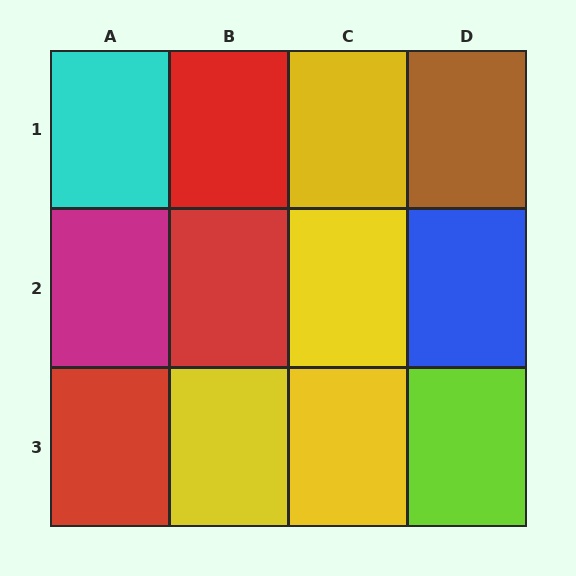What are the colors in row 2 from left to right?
Magenta, red, yellow, blue.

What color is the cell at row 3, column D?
Lime.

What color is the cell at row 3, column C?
Yellow.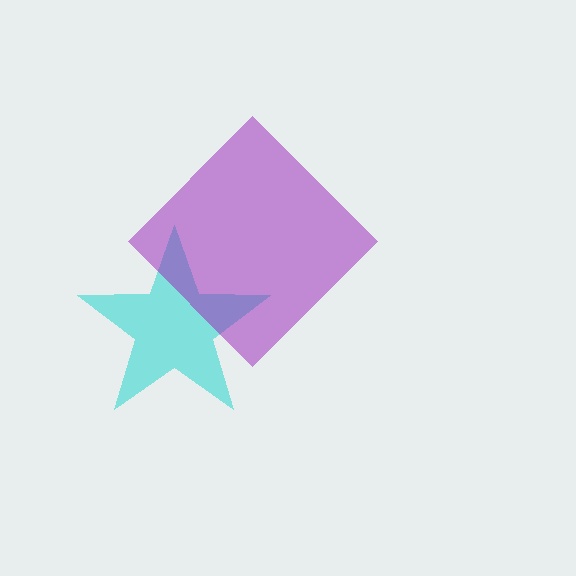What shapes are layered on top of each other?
The layered shapes are: a cyan star, a purple diamond.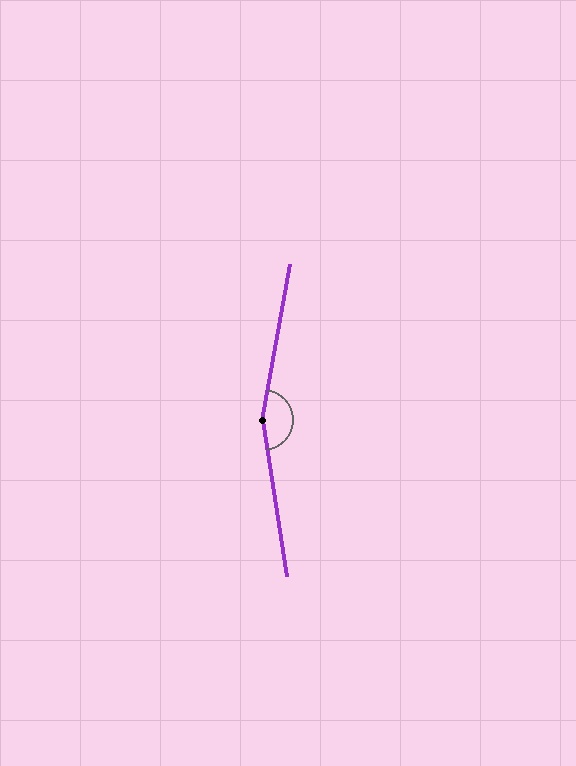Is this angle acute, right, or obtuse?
It is obtuse.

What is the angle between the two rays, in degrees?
Approximately 161 degrees.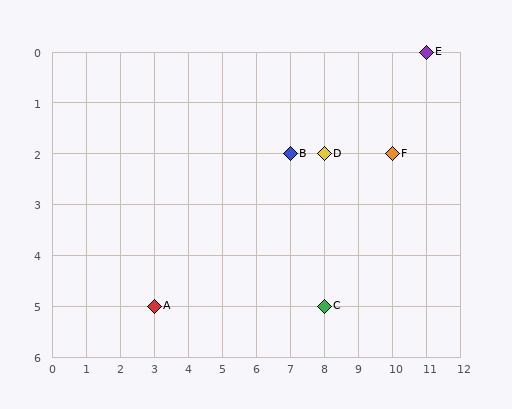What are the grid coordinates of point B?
Point B is at grid coordinates (7, 2).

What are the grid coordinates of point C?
Point C is at grid coordinates (8, 5).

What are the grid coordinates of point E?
Point E is at grid coordinates (11, 0).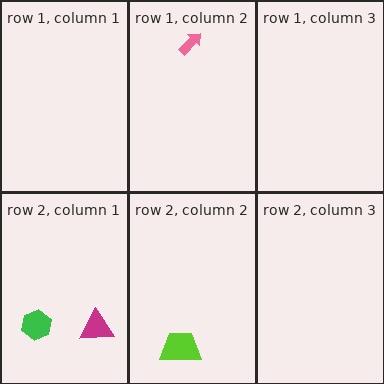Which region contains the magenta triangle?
The row 2, column 1 region.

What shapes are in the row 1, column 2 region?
The pink arrow.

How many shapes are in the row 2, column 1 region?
2.